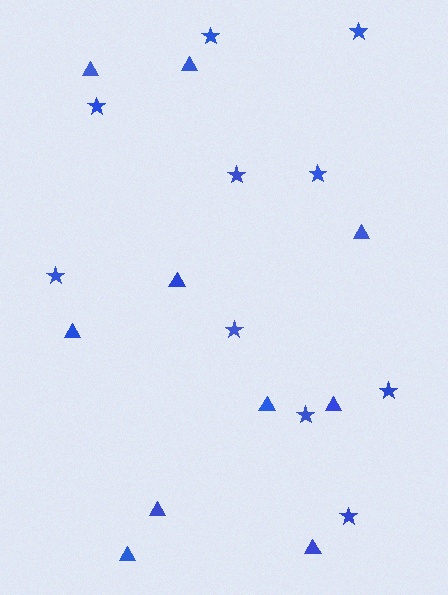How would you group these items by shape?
There are 2 groups: one group of stars (10) and one group of triangles (10).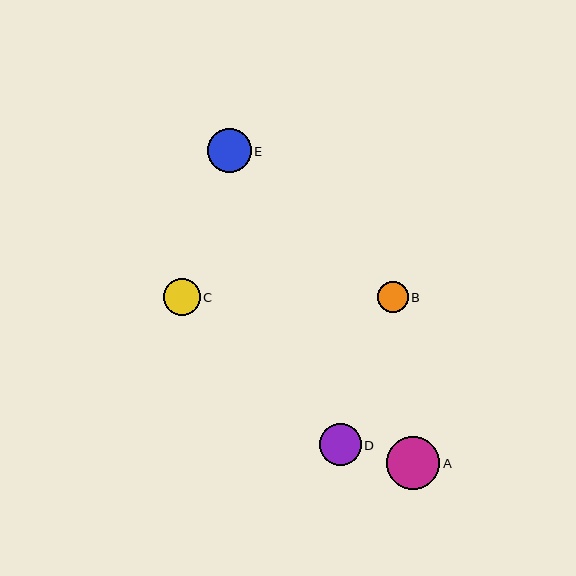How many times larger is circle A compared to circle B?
Circle A is approximately 1.7 times the size of circle B.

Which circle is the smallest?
Circle B is the smallest with a size of approximately 31 pixels.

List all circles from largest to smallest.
From largest to smallest: A, E, D, C, B.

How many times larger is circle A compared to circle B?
Circle A is approximately 1.7 times the size of circle B.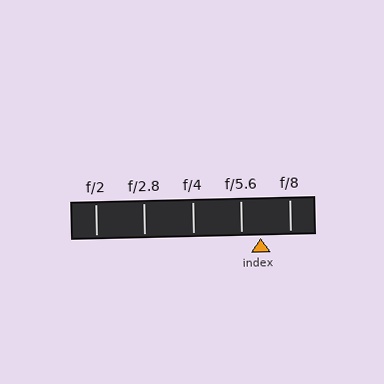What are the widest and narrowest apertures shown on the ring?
The widest aperture shown is f/2 and the narrowest is f/8.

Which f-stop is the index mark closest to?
The index mark is closest to f/5.6.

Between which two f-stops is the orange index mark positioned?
The index mark is between f/5.6 and f/8.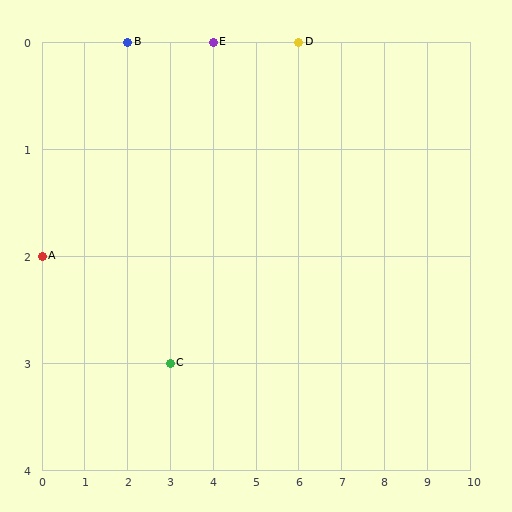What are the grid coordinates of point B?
Point B is at grid coordinates (2, 0).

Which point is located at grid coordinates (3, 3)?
Point C is at (3, 3).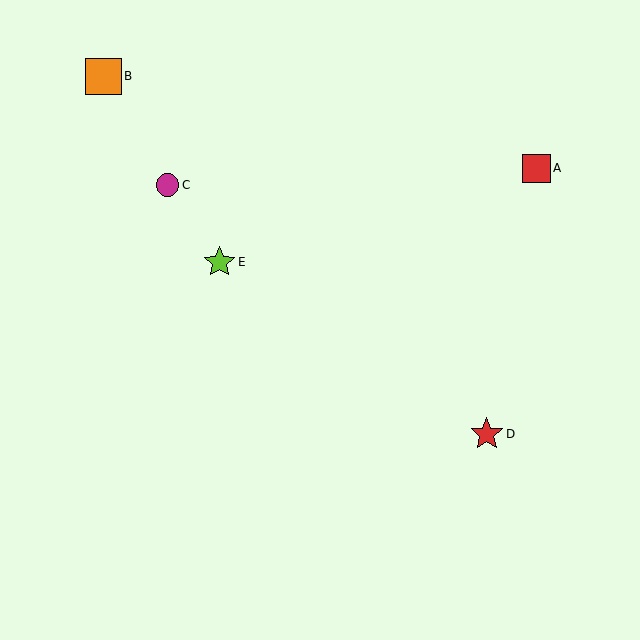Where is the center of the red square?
The center of the red square is at (536, 168).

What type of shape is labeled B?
Shape B is an orange square.